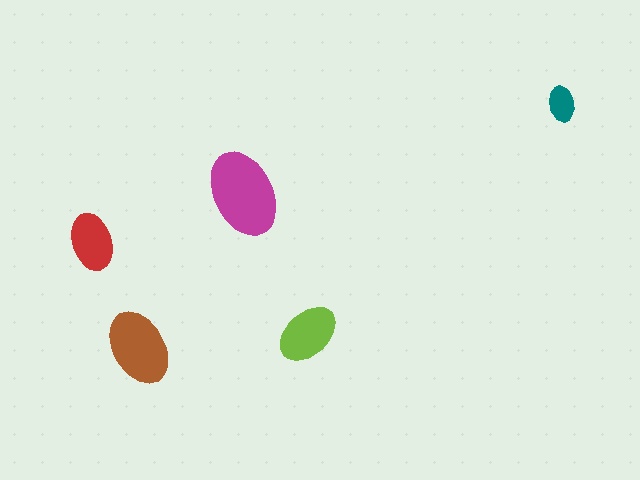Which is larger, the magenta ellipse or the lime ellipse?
The magenta one.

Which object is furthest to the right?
The teal ellipse is rightmost.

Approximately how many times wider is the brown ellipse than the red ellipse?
About 1.5 times wider.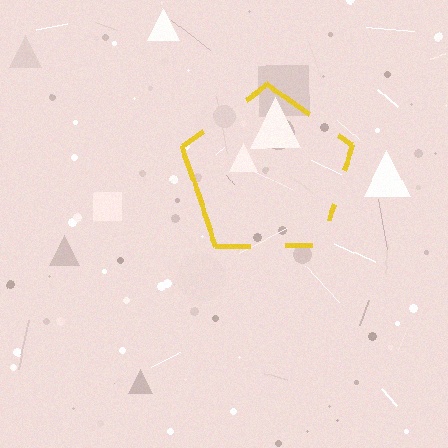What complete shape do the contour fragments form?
The contour fragments form a pentagon.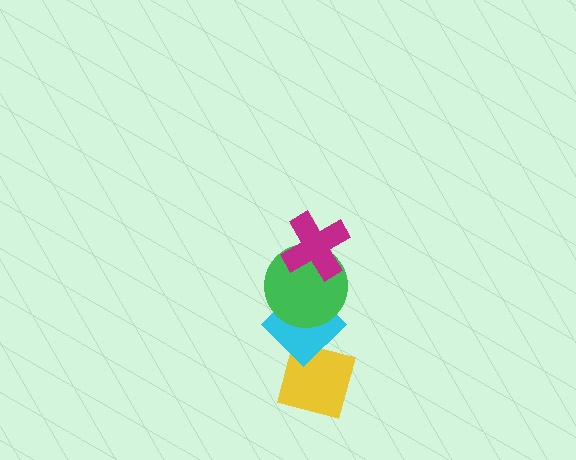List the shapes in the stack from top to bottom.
From top to bottom: the magenta cross, the green circle, the cyan diamond, the yellow square.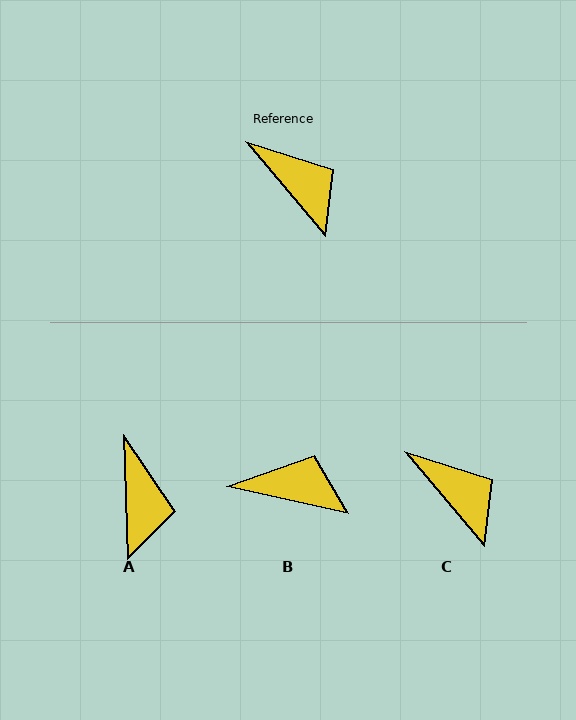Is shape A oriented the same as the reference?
No, it is off by about 38 degrees.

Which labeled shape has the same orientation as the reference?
C.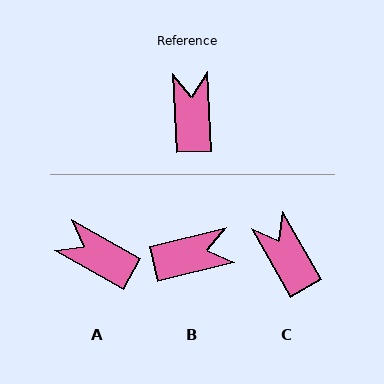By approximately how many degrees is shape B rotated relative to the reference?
Approximately 79 degrees clockwise.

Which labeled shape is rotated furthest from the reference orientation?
B, about 79 degrees away.